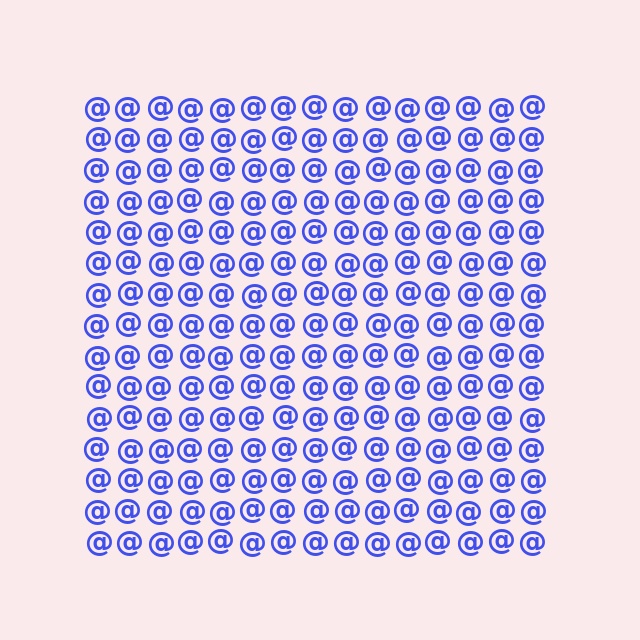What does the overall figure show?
The overall figure shows a square.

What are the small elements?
The small elements are at signs.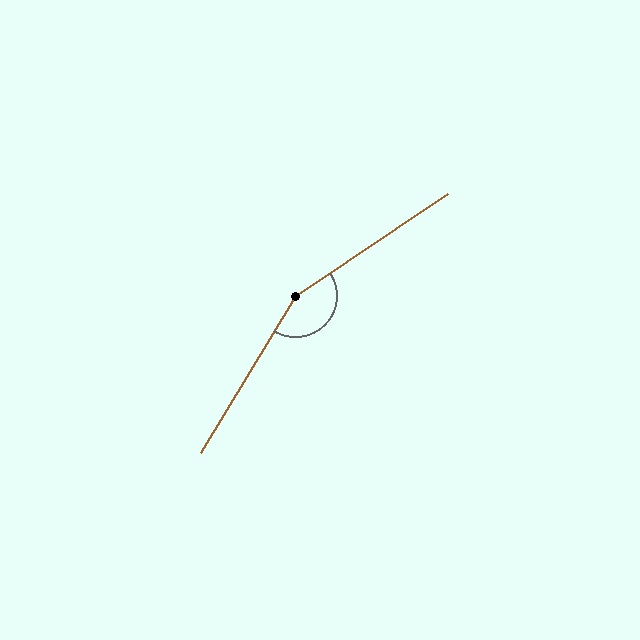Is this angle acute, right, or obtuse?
It is obtuse.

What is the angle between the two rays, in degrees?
Approximately 155 degrees.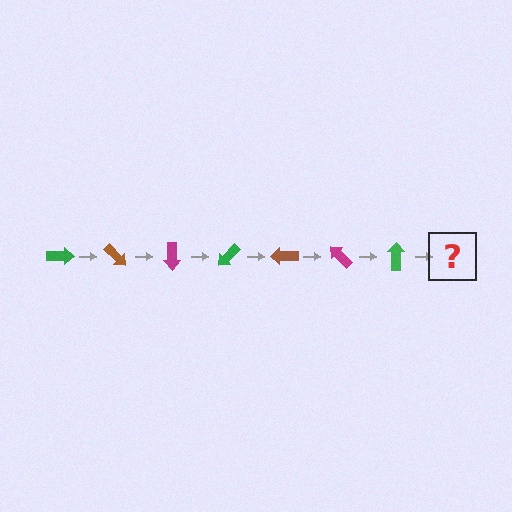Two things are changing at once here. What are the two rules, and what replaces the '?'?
The two rules are that it rotates 45 degrees each step and the color cycles through green, brown, and magenta. The '?' should be a brown arrow, rotated 315 degrees from the start.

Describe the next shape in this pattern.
It should be a brown arrow, rotated 315 degrees from the start.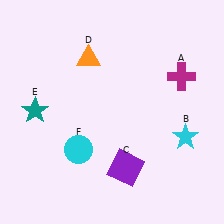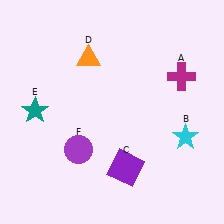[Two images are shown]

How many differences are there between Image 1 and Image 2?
There is 1 difference between the two images.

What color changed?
The circle (F) changed from cyan in Image 1 to purple in Image 2.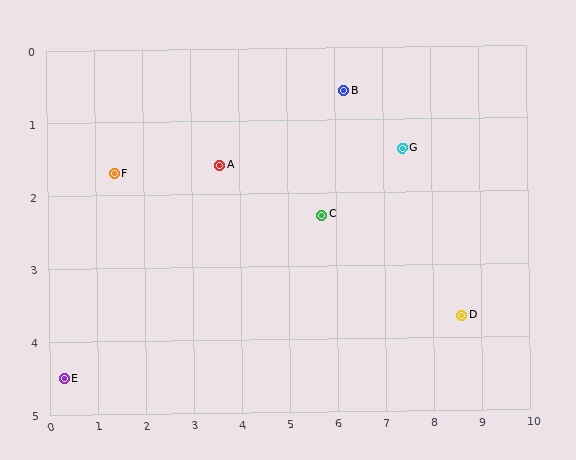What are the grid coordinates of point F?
Point F is at approximately (1.4, 1.7).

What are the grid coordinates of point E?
Point E is at approximately (0.3, 4.5).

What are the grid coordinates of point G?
Point G is at approximately (7.4, 1.4).